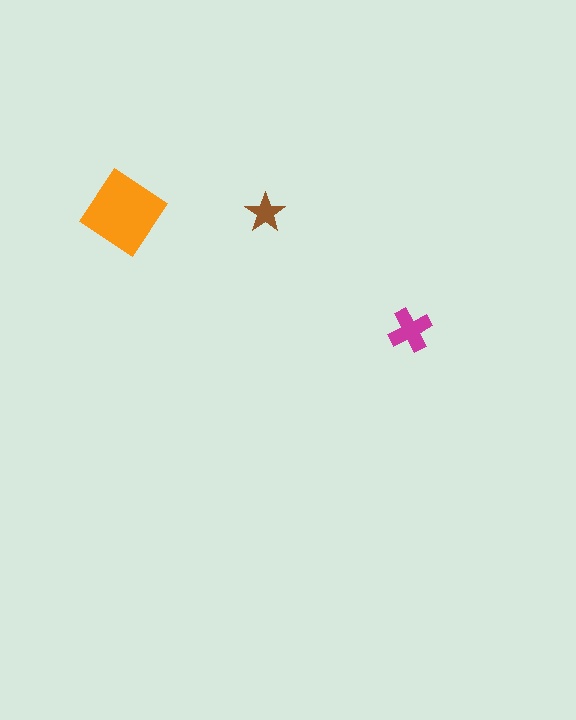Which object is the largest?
The orange diamond.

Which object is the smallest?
The brown star.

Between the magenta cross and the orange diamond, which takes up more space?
The orange diamond.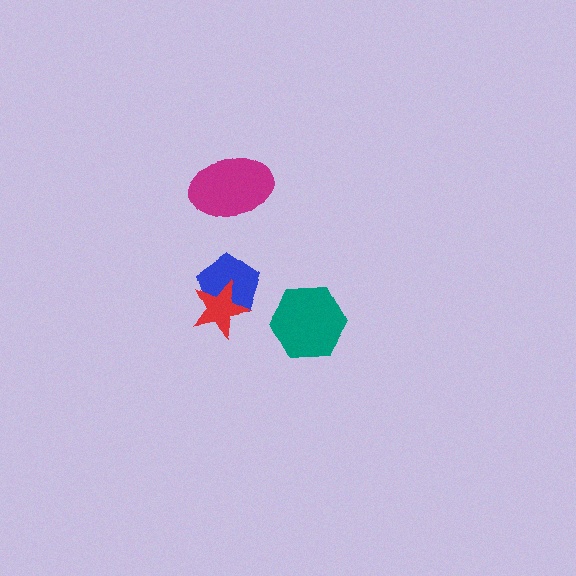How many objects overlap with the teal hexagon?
0 objects overlap with the teal hexagon.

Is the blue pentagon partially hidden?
Yes, it is partially covered by another shape.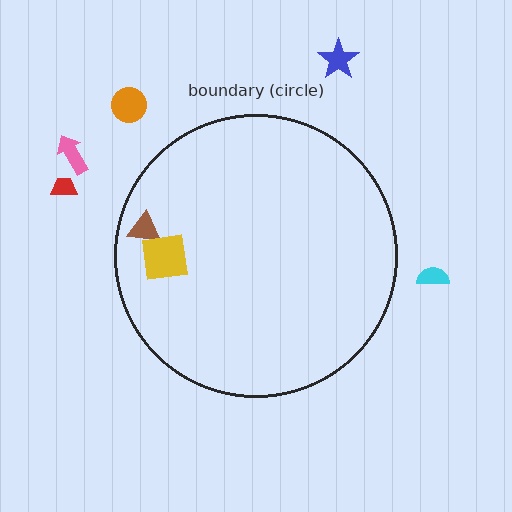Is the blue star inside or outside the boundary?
Outside.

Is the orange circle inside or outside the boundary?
Outside.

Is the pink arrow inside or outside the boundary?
Outside.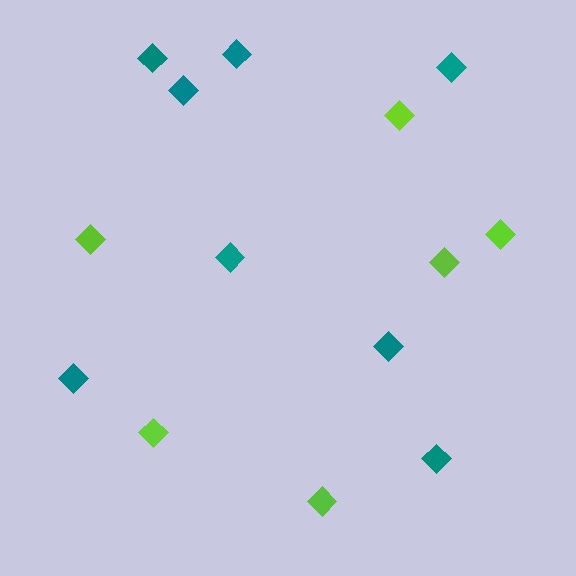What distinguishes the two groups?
There are 2 groups: one group of teal diamonds (8) and one group of lime diamonds (6).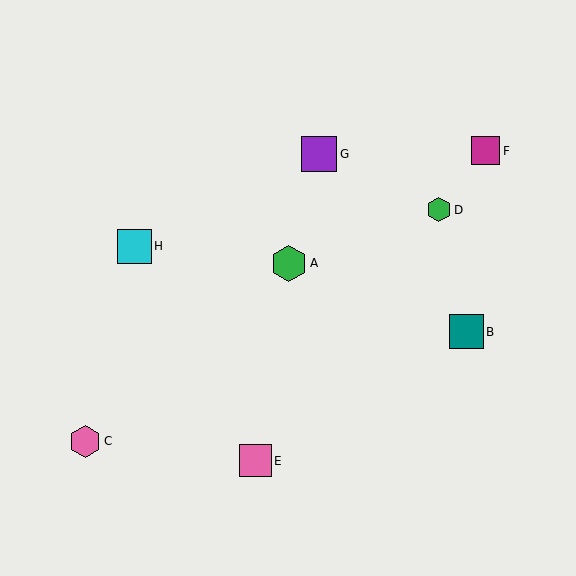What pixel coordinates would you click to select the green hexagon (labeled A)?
Click at (289, 263) to select the green hexagon A.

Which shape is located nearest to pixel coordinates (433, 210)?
The green hexagon (labeled D) at (439, 210) is nearest to that location.